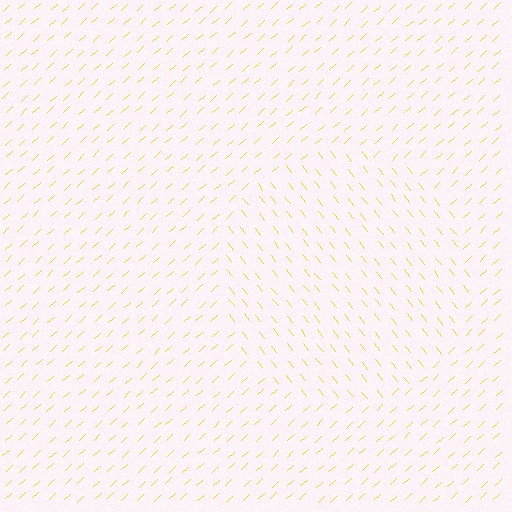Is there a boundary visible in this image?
Yes, there is a texture boundary formed by a change in line orientation.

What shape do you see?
I see a circle.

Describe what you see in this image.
The image is filled with small yellow line segments. A circle region in the image has lines oriented differently from the surrounding lines, creating a visible texture boundary.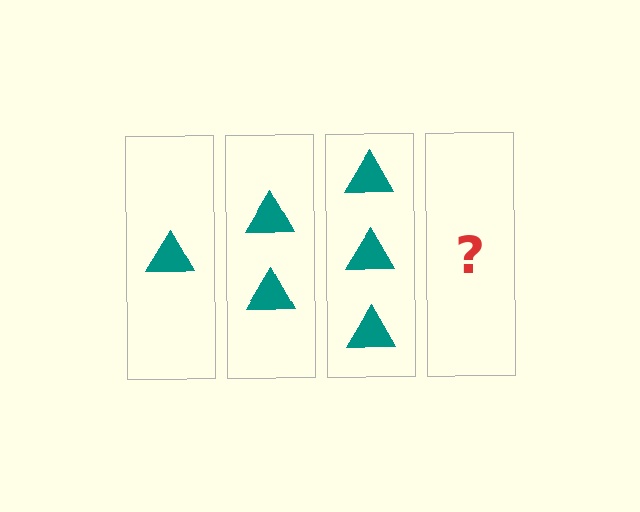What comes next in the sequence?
The next element should be 4 triangles.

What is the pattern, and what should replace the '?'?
The pattern is that each step adds one more triangle. The '?' should be 4 triangles.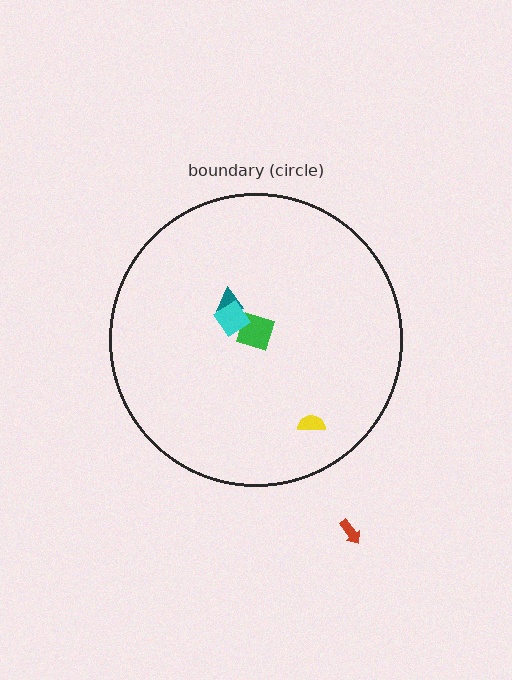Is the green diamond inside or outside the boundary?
Inside.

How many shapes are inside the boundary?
4 inside, 1 outside.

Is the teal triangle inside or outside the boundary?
Inside.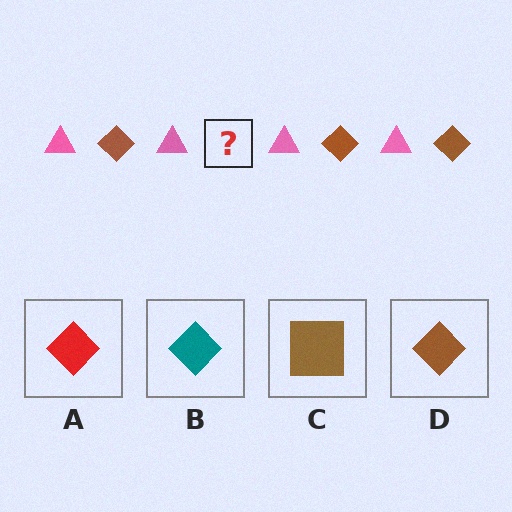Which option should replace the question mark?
Option D.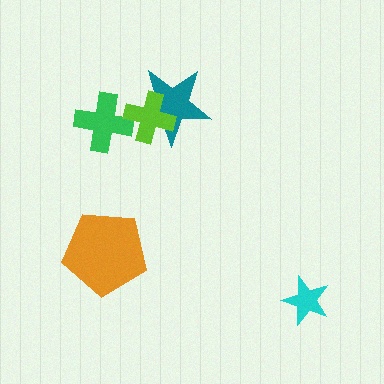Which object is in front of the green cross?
The lime cross is in front of the green cross.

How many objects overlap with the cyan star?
0 objects overlap with the cyan star.